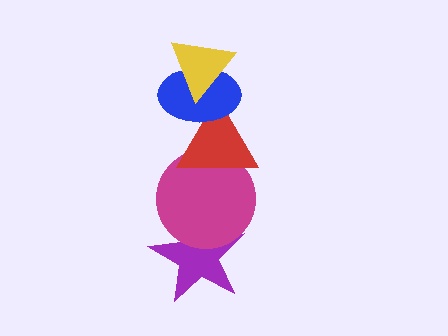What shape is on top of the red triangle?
The blue ellipse is on top of the red triangle.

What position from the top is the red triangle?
The red triangle is 3rd from the top.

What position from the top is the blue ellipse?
The blue ellipse is 2nd from the top.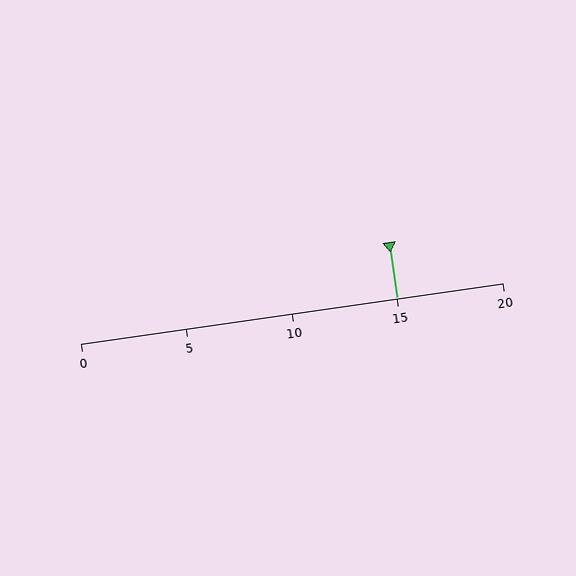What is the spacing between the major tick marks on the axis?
The major ticks are spaced 5 apart.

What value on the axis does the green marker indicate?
The marker indicates approximately 15.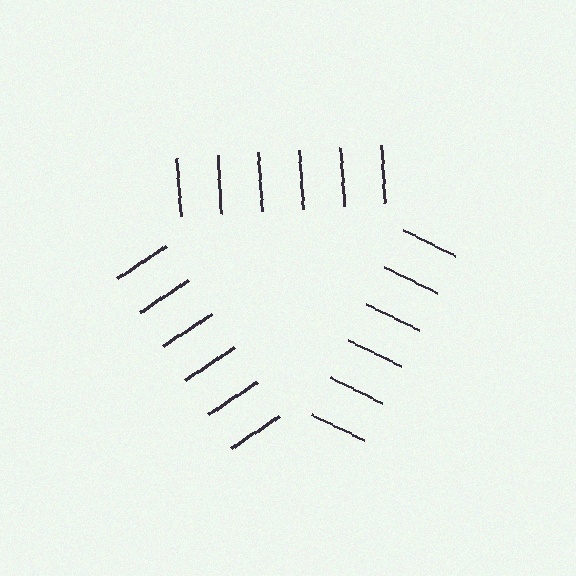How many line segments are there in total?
18 — 6 along each of the 3 edges.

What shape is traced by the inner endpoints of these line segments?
An illusory triangle — the line segments terminate on its edges but no continuous stroke is drawn.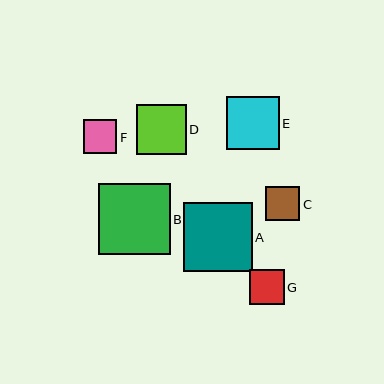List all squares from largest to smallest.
From largest to smallest: B, A, E, D, G, C, F.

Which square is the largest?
Square B is the largest with a size of approximately 72 pixels.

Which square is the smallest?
Square F is the smallest with a size of approximately 33 pixels.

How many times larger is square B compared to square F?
Square B is approximately 2.2 times the size of square F.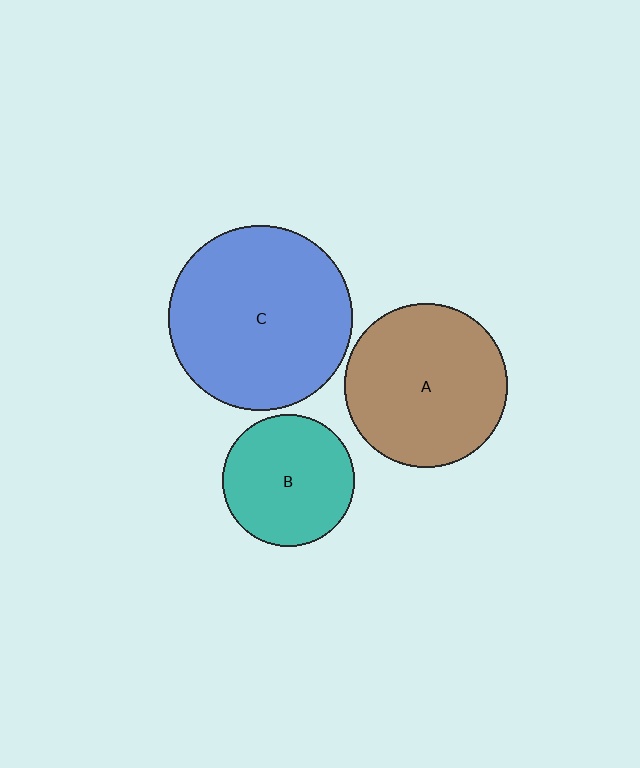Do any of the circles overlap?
No, none of the circles overlap.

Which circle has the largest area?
Circle C (blue).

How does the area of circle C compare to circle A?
Approximately 1.3 times.